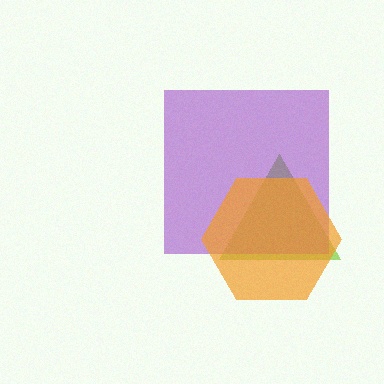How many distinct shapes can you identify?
There are 3 distinct shapes: a lime triangle, a purple square, an orange hexagon.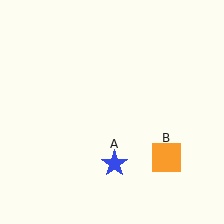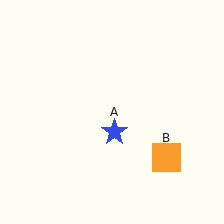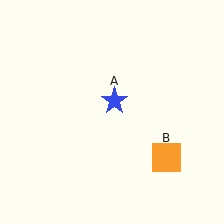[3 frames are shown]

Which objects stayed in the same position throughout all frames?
Orange square (object B) remained stationary.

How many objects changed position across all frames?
1 object changed position: blue star (object A).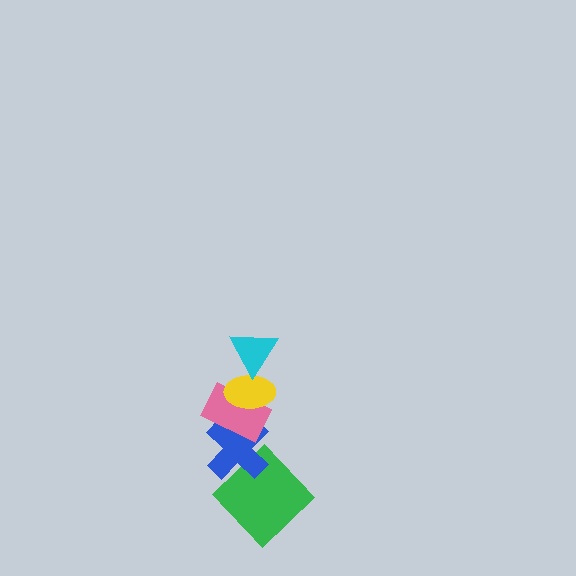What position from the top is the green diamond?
The green diamond is 5th from the top.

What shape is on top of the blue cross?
The pink rectangle is on top of the blue cross.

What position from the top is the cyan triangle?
The cyan triangle is 1st from the top.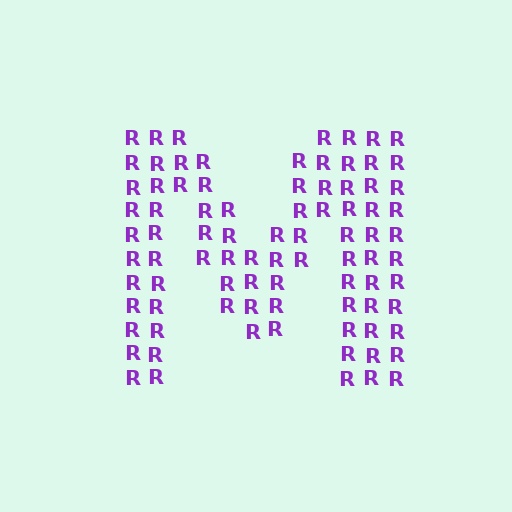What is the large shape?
The large shape is the letter M.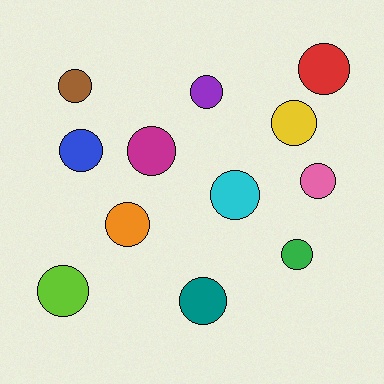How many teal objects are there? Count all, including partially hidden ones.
There is 1 teal object.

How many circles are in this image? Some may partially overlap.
There are 12 circles.